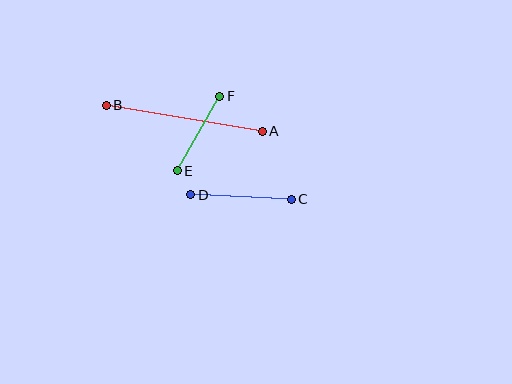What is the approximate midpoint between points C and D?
The midpoint is at approximately (241, 197) pixels.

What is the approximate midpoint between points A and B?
The midpoint is at approximately (184, 118) pixels.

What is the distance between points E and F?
The distance is approximately 86 pixels.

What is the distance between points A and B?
The distance is approximately 158 pixels.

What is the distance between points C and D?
The distance is approximately 101 pixels.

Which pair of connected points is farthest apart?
Points A and B are farthest apart.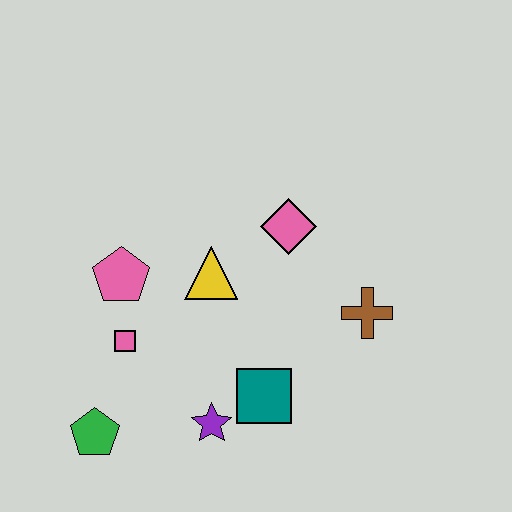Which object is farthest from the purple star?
The pink diamond is farthest from the purple star.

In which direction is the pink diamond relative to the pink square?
The pink diamond is to the right of the pink square.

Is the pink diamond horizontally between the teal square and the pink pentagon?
No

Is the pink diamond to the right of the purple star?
Yes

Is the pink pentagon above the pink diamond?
No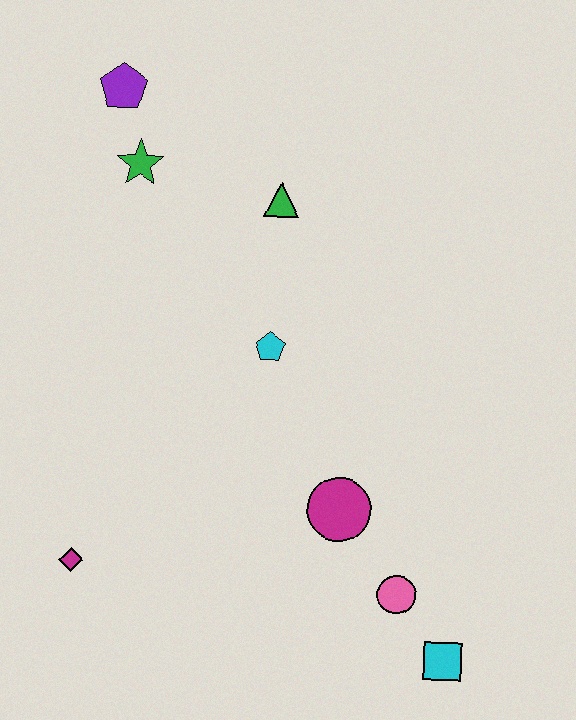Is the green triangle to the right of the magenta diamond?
Yes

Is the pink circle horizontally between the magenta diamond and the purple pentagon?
No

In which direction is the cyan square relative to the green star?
The cyan square is below the green star.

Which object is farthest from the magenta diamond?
The purple pentagon is farthest from the magenta diamond.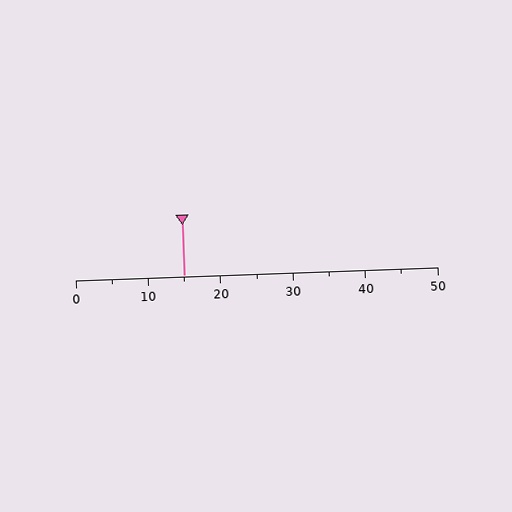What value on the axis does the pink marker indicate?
The marker indicates approximately 15.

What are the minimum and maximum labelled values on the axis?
The axis runs from 0 to 50.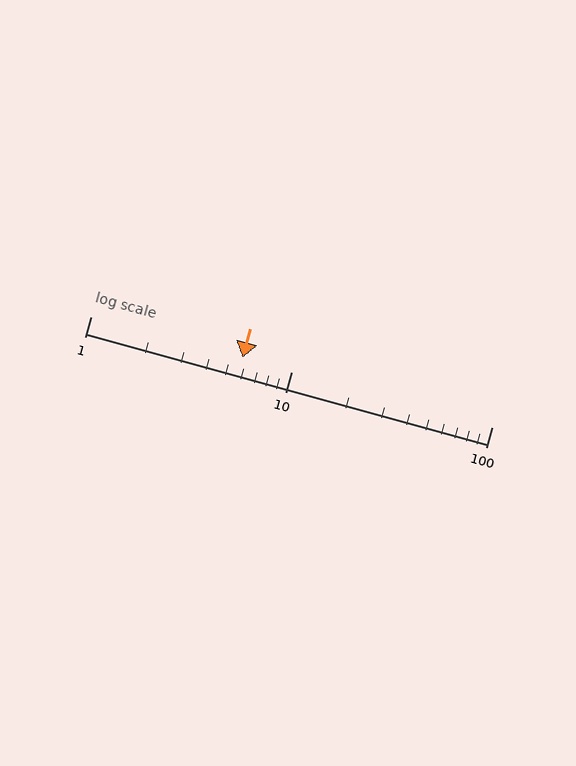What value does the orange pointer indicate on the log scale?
The pointer indicates approximately 5.7.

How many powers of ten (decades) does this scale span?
The scale spans 2 decades, from 1 to 100.